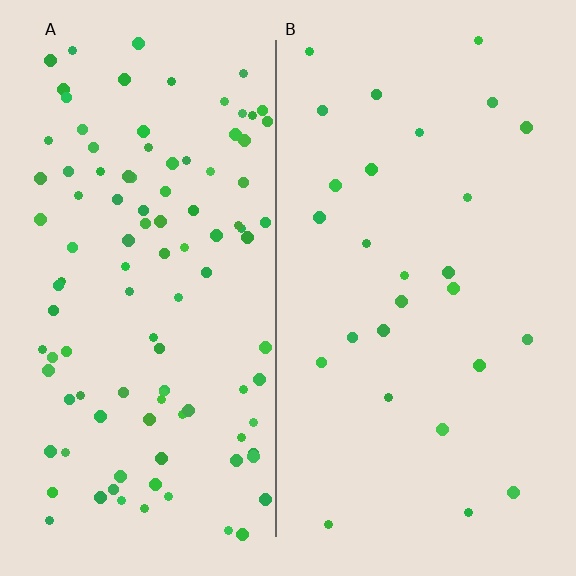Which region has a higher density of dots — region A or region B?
A (the left).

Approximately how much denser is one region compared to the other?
Approximately 3.9× — region A over region B.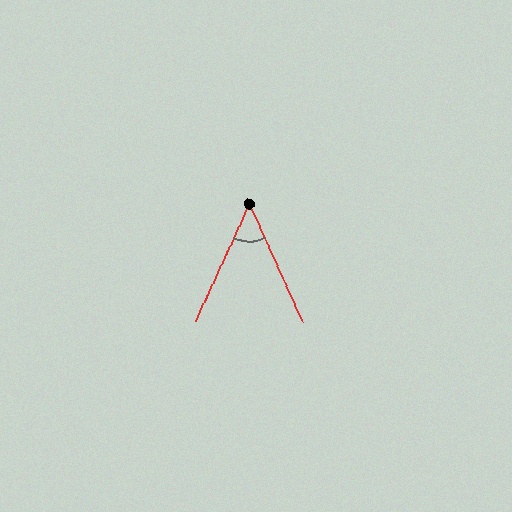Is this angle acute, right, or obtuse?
It is acute.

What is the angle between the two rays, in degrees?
Approximately 49 degrees.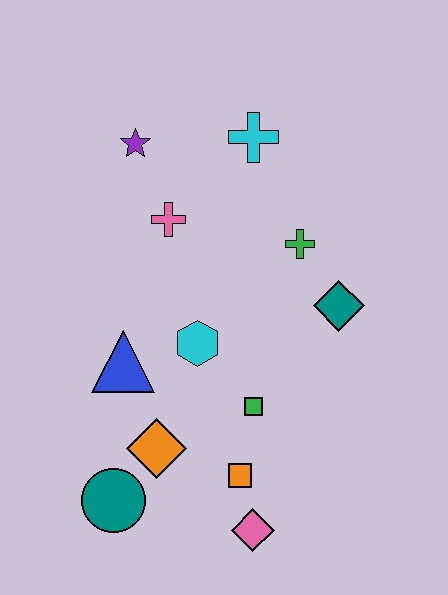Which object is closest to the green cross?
The teal diamond is closest to the green cross.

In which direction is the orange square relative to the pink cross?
The orange square is below the pink cross.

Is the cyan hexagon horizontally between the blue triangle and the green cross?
Yes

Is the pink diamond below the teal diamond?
Yes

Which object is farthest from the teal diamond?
The teal circle is farthest from the teal diamond.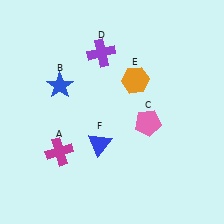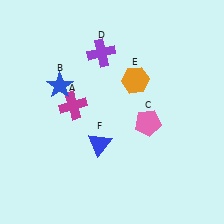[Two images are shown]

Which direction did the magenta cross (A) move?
The magenta cross (A) moved up.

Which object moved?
The magenta cross (A) moved up.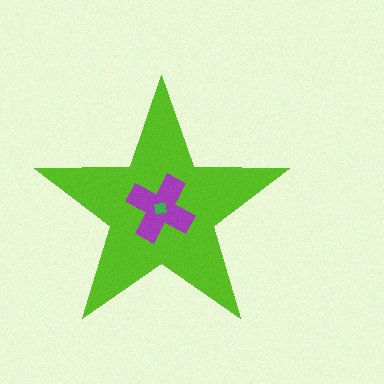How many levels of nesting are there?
3.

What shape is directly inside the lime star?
The purple cross.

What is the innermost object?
The green square.